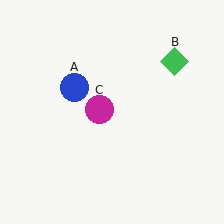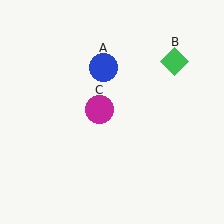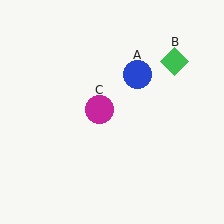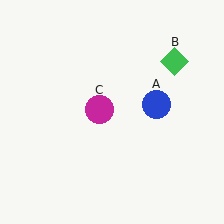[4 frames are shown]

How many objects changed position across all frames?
1 object changed position: blue circle (object A).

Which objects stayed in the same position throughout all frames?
Green diamond (object B) and magenta circle (object C) remained stationary.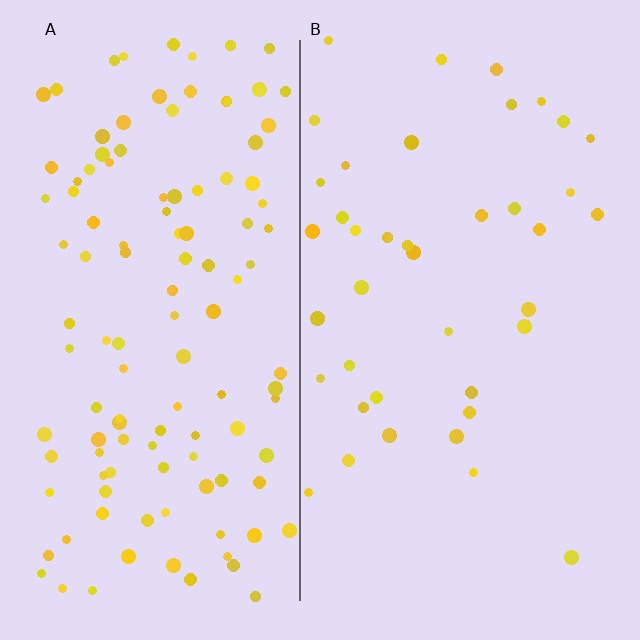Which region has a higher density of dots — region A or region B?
A (the left).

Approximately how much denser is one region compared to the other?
Approximately 3.0× — region A over region B.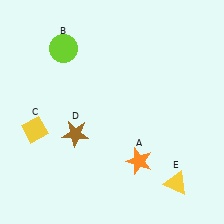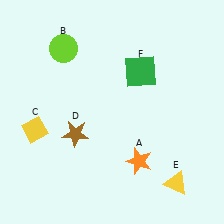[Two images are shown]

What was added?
A green square (F) was added in Image 2.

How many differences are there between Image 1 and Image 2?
There is 1 difference between the two images.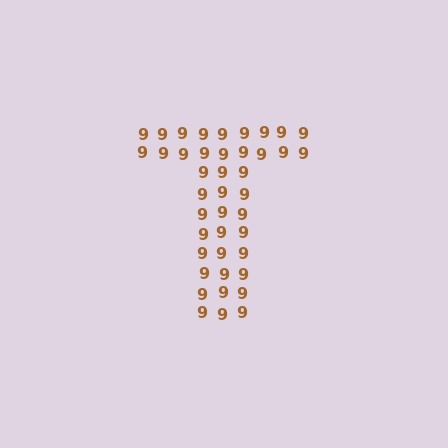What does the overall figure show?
The overall figure shows the letter T.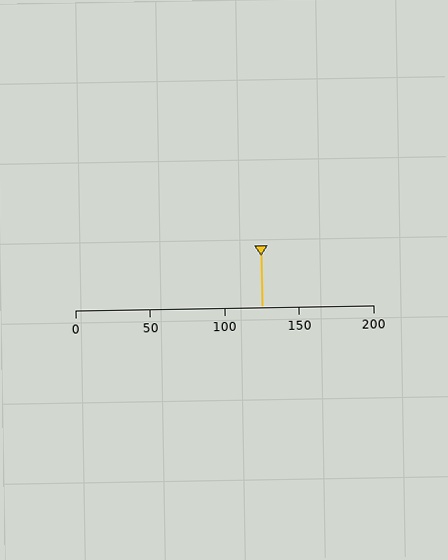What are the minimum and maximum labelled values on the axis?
The axis runs from 0 to 200.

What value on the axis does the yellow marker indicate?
The marker indicates approximately 125.